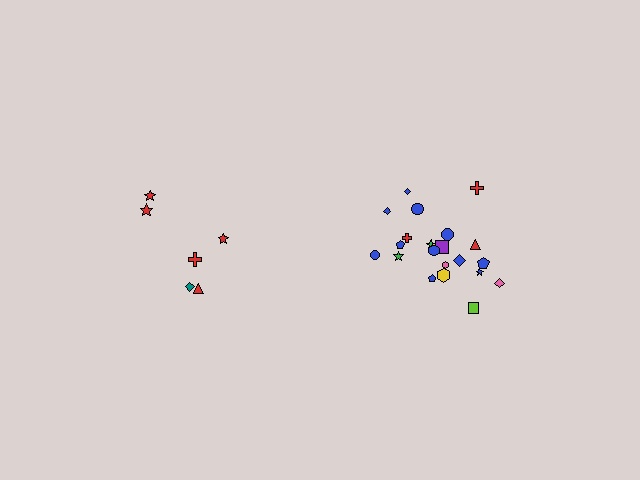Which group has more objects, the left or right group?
The right group.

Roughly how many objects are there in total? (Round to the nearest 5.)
Roughly 30 objects in total.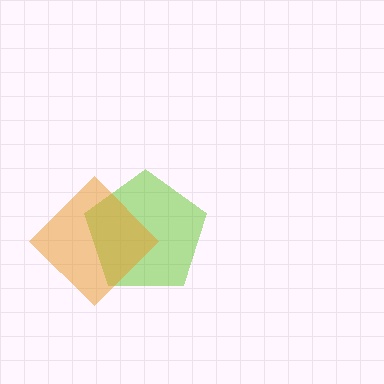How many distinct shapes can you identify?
There are 2 distinct shapes: a lime pentagon, an orange diamond.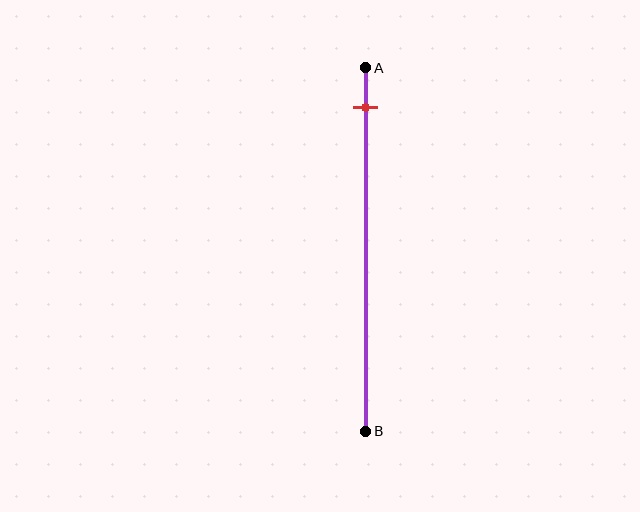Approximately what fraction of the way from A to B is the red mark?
The red mark is approximately 10% of the way from A to B.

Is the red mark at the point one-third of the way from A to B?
No, the mark is at about 10% from A, not at the 33% one-third point.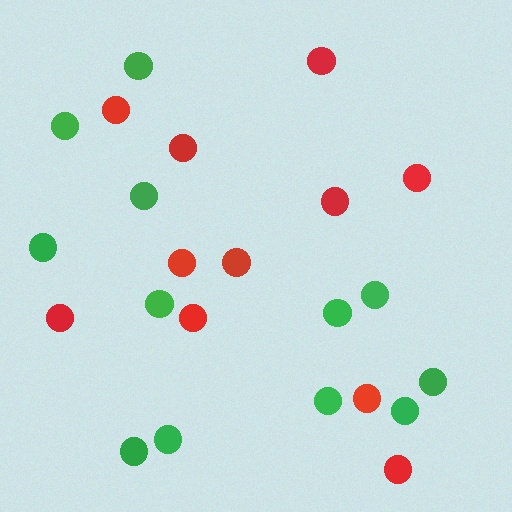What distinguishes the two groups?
There are 2 groups: one group of green circles (12) and one group of red circles (11).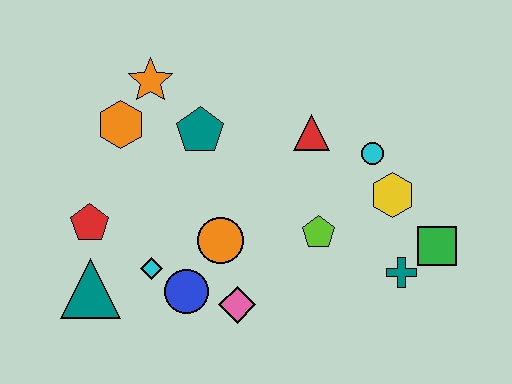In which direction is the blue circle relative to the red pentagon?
The blue circle is to the right of the red pentagon.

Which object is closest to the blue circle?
The cyan diamond is closest to the blue circle.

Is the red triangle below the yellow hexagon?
No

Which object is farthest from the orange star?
The green square is farthest from the orange star.